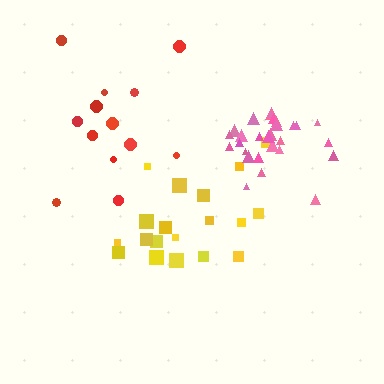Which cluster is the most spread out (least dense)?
Red.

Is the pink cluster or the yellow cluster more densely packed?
Pink.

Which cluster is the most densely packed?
Pink.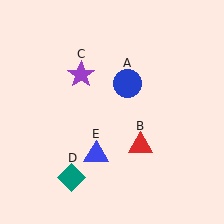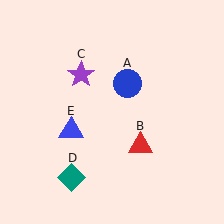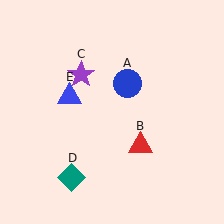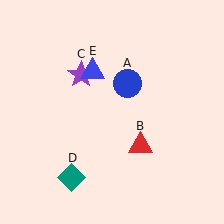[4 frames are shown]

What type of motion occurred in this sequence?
The blue triangle (object E) rotated clockwise around the center of the scene.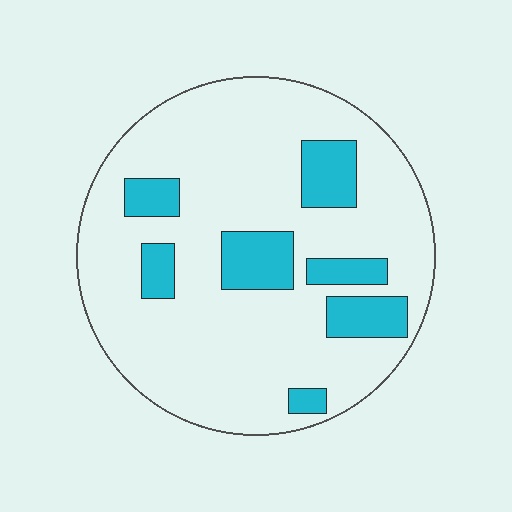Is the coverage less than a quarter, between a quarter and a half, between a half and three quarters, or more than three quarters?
Less than a quarter.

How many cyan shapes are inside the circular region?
7.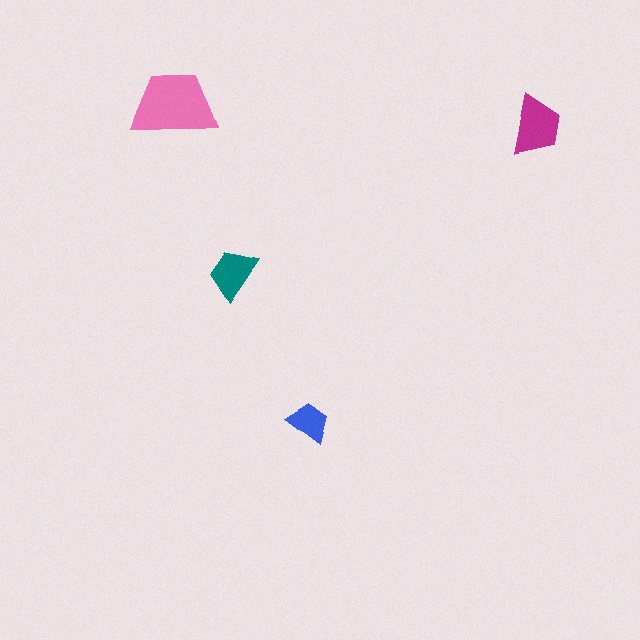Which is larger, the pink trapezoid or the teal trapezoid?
The pink one.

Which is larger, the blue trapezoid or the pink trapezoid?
The pink one.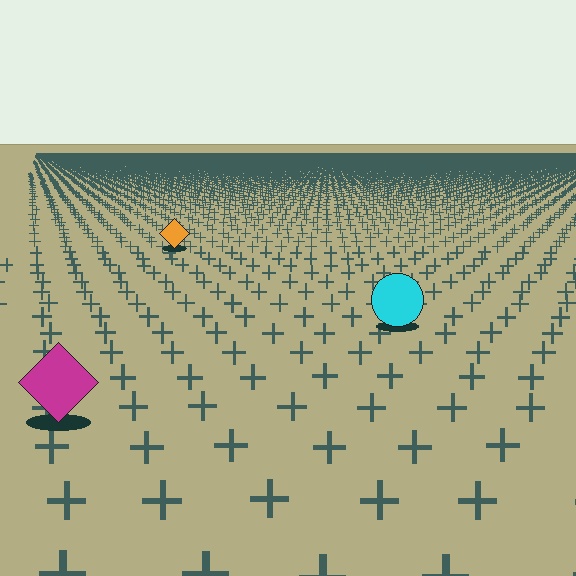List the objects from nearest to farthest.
From nearest to farthest: the magenta diamond, the cyan circle, the orange diamond.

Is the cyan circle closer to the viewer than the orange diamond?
Yes. The cyan circle is closer — you can tell from the texture gradient: the ground texture is coarser near it.